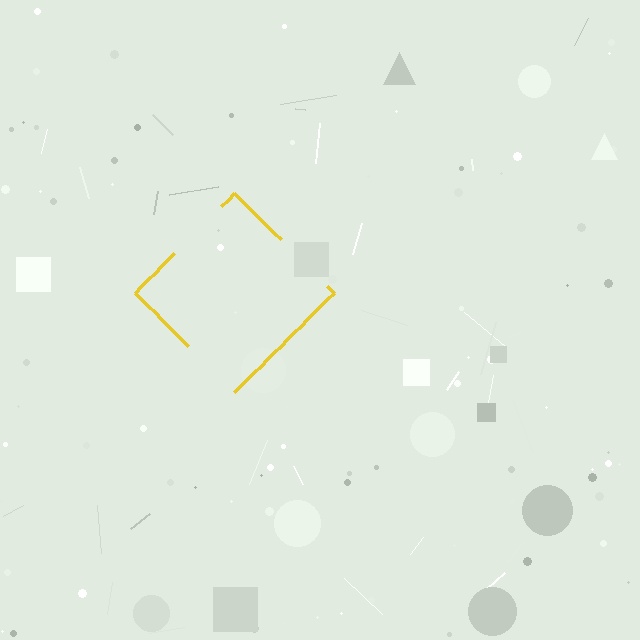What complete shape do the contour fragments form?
The contour fragments form a diamond.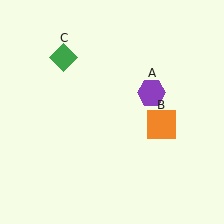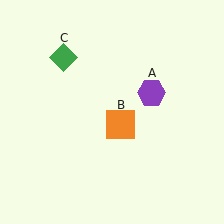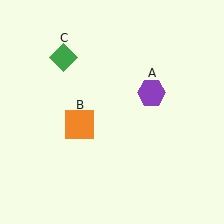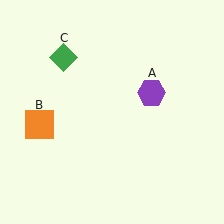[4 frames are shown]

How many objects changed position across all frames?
1 object changed position: orange square (object B).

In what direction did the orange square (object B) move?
The orange square (object B) moved left.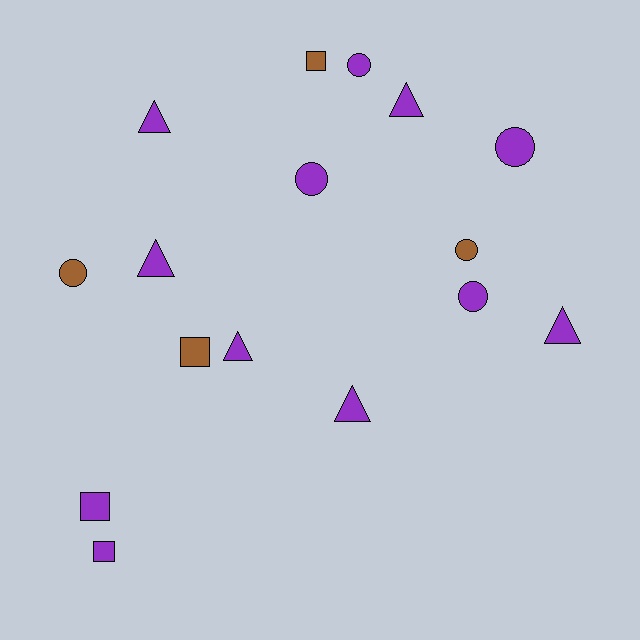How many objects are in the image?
There are 16 objects.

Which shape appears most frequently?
Circle, with 6 objects.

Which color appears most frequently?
Purple, with 12 objects.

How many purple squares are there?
There are 2 purple squares.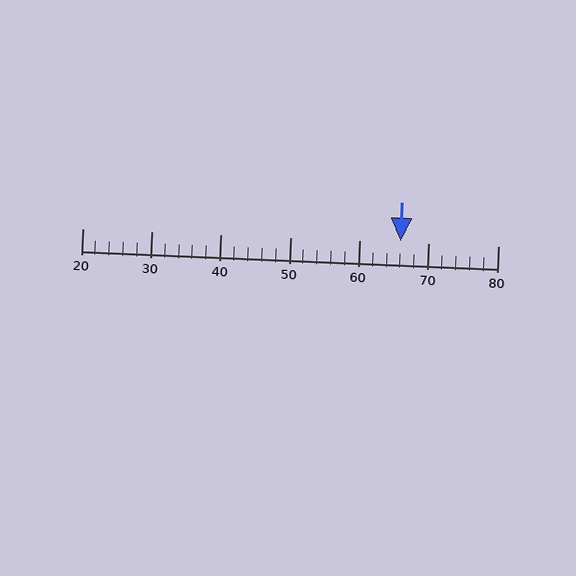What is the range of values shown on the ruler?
The ruler shows values from 20 to 80.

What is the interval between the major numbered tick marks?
The major tick marks are spaced 10 units apart.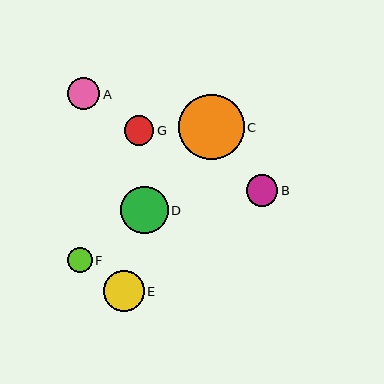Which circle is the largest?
Circle C is the largest with a size of approximately 65 pixels.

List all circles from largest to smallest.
From largest to smallest: C, D, E, A, B, G, F.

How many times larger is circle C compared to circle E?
Circle C is approximately 1.6 times the size of circle E.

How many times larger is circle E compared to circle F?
Circle E is approximately 1.6 times the size of circle F.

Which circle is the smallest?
Circle F is the smallest with a size of approximately 25 pixels.